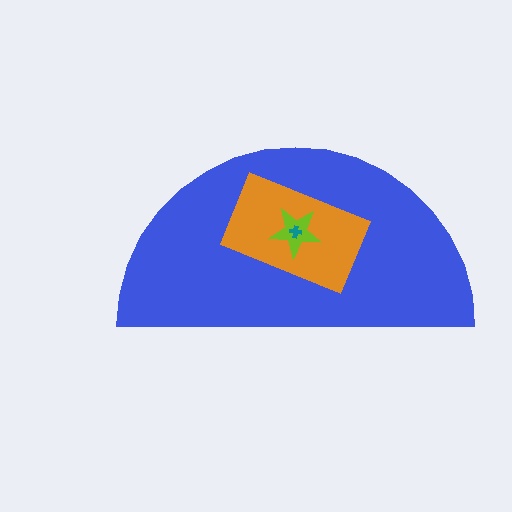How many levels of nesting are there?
4.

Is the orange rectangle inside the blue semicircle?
Yes.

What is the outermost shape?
The blue semicircle.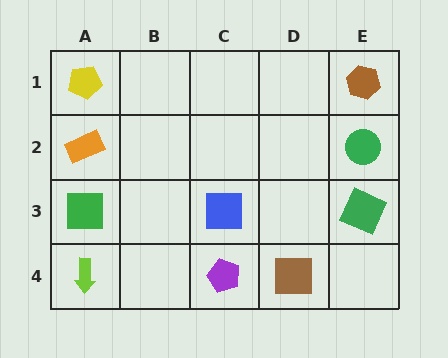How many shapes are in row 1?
2 shapes.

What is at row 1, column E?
A brown hexagon.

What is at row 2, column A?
An orange rectangle.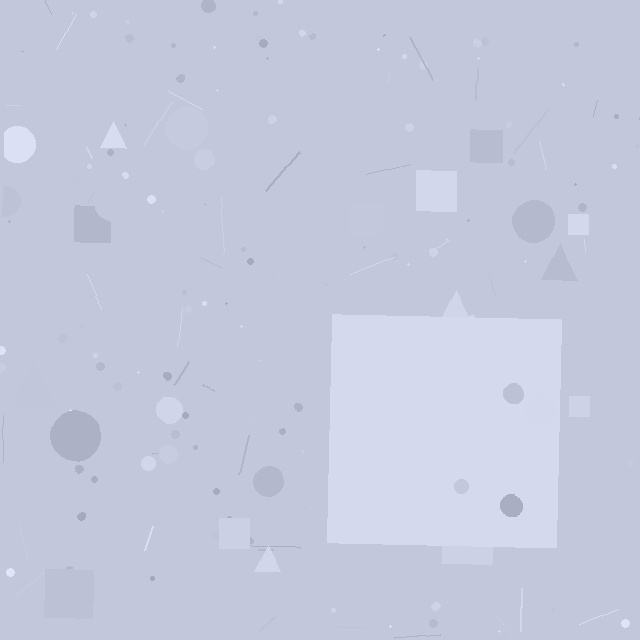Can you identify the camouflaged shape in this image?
The camouflaged shape is a square.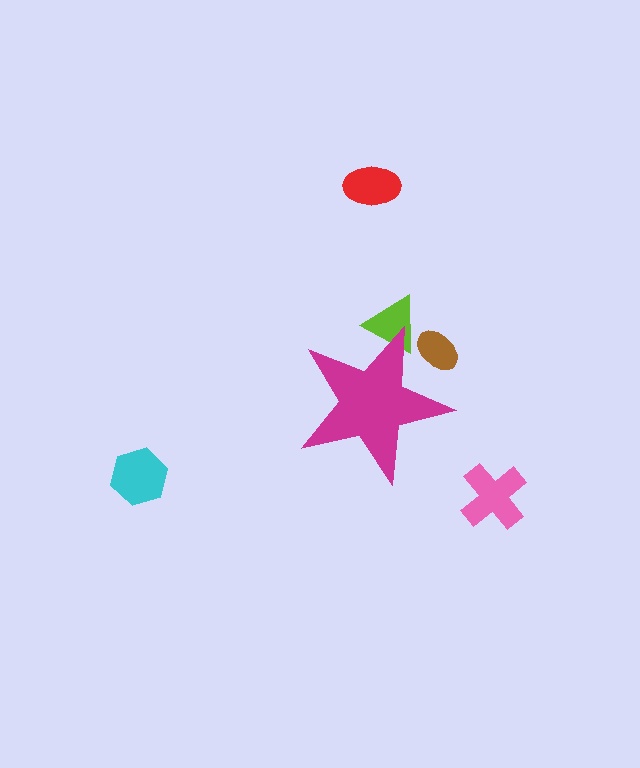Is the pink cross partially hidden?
No, the pink cross is fully visible.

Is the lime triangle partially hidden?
Yes, the lime triangle is partially hidden behind the magenta star.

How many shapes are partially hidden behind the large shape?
2 shapes are partially hidden.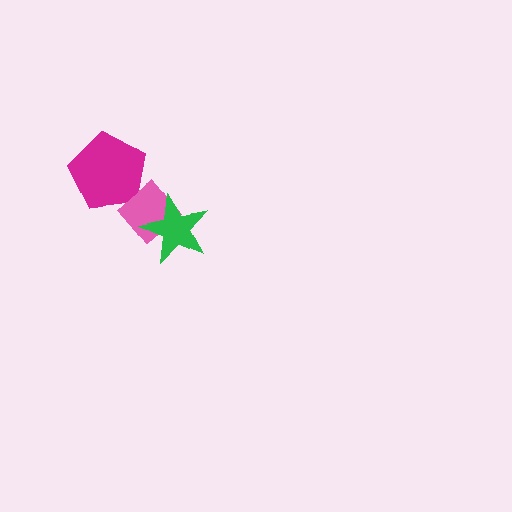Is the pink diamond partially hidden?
Yes, it is partially covered by another shape.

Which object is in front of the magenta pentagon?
The pink diamond is in front of the magenta pentagon.